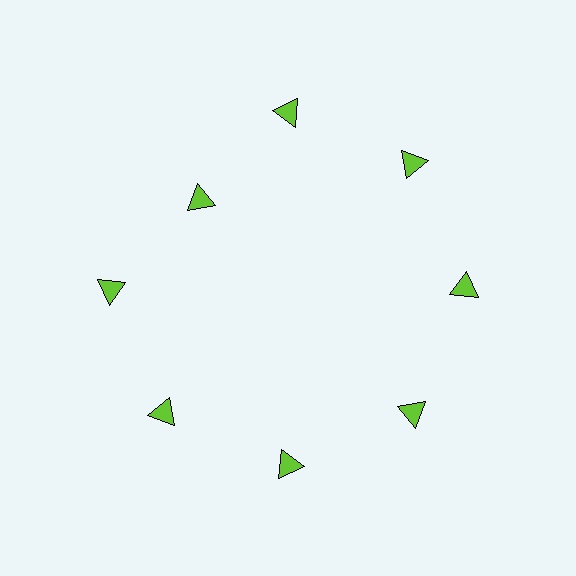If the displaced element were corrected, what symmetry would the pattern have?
It would have 8-fold rotational symmetry — the pattern would map onto itself every 45 degrees.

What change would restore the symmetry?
The symmetry would be restored by moving it outward, back onto the ring so that all 8 triangles sit at equal angles and equal distance from the center.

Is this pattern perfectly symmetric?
No. The 8 lime triangles are arranged in a ring, but one element near the 10 o'clock position is pulled inward toward the center, breaking the 8-fold rotational symmetry.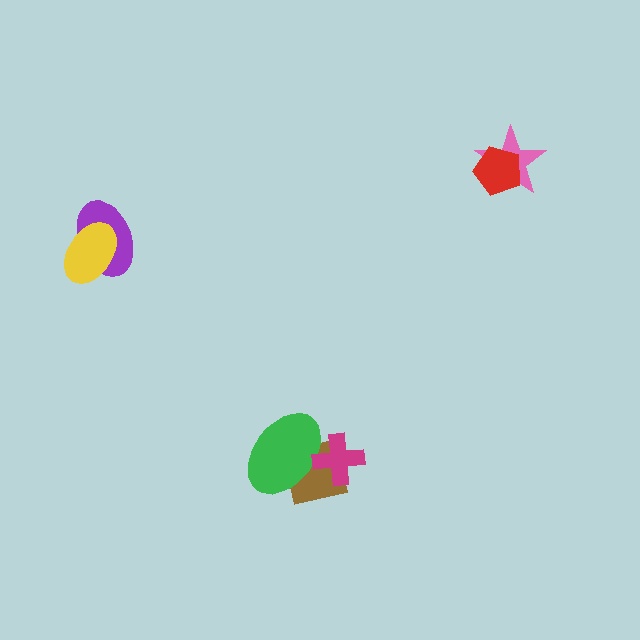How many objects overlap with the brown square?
2 objects overlap with the brown square.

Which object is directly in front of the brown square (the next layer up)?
The green ellipse is directly in front of the brown square.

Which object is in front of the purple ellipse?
The yellow ellipse is in front of the purple ellipse.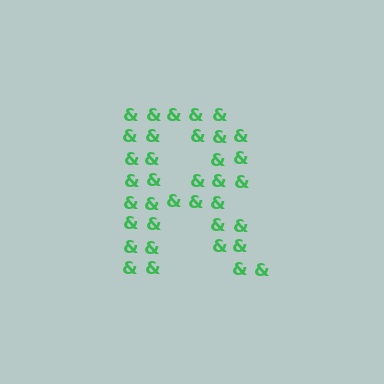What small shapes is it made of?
It is made of small ampersands.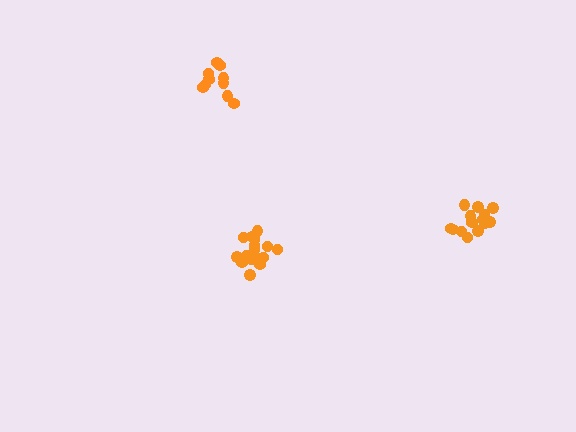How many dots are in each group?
Group 1: 10 dots, Group 2: 16 dots, Group 3: 14 dots (40 total).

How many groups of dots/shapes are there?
There are 3 groups.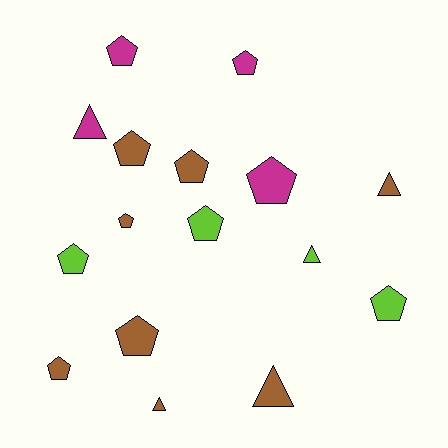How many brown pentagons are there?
There are 5 brown pentagons.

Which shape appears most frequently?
Pentagon, with 11 objects.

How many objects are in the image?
There are 16 objects.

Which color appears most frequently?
Brown, with 8 objects.